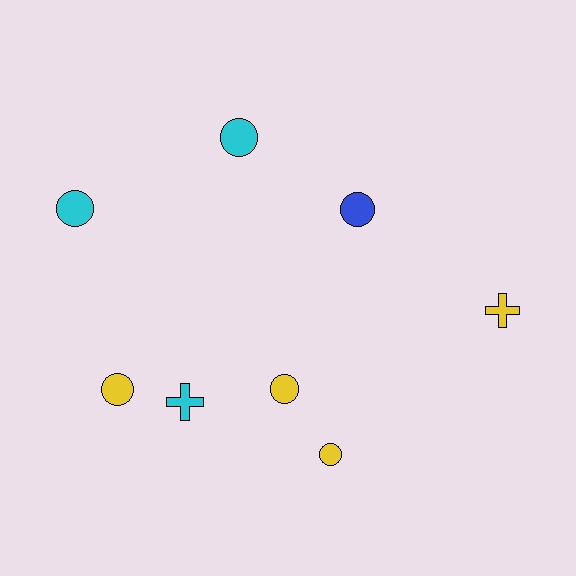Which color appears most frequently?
Yellow, with 4 objects.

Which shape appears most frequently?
Circle, with 6 objects.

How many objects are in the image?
There are 8 objects.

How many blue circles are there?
There is 1 blue circle.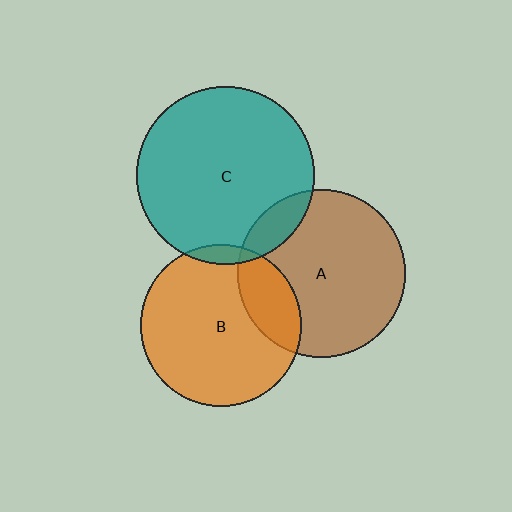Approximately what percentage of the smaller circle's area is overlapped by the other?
Approximately 10%.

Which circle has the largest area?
Circle C (teal).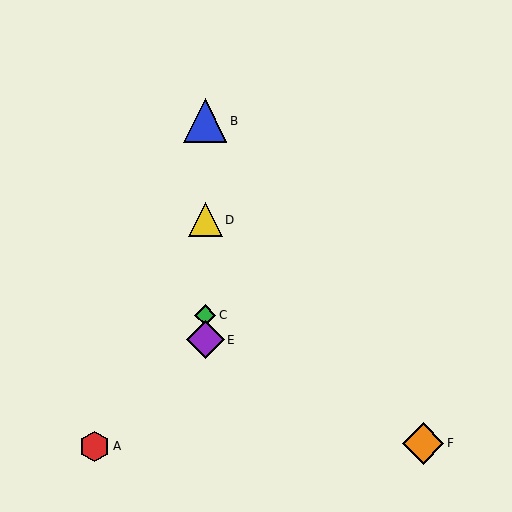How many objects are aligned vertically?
4 objects (B, C, D, E) are aligned vertically.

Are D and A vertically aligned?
No, D is at x≈205 and A is at x≈95.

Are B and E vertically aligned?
Yes, both are at x≈205.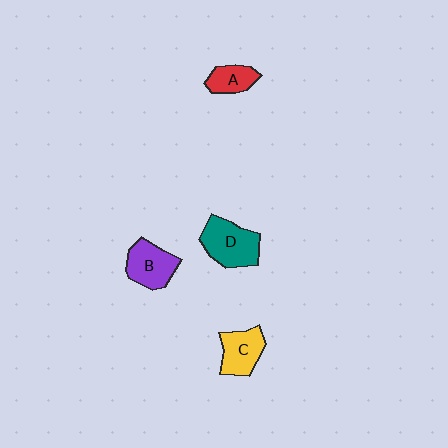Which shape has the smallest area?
Shape A (red).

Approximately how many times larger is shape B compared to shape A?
Approximately 1.5 times.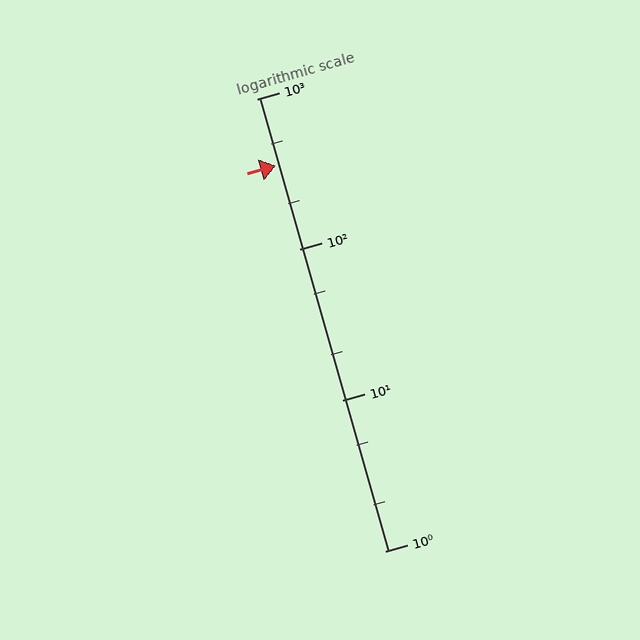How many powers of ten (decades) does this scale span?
The scale spans 3 decades, from 1 to 1000.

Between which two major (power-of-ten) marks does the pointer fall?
The pointer is between 100 and 1000.